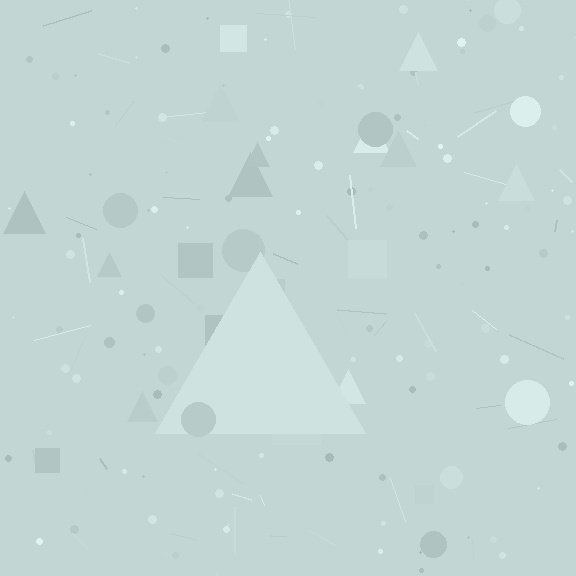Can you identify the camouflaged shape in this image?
The camouflaged shape is a triangle.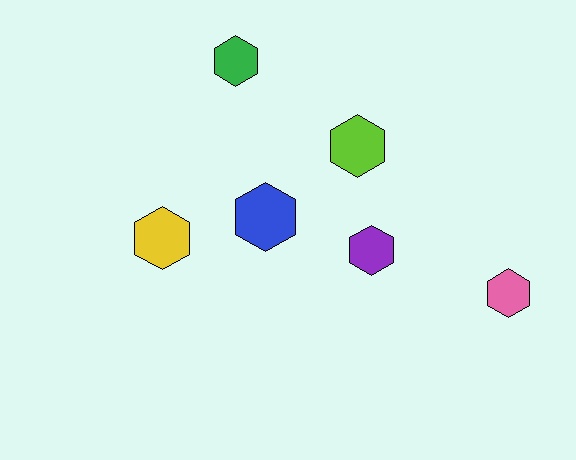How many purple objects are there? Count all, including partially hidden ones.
There is 1 purple object.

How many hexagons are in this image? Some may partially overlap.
There are 6 hexagons.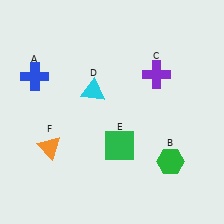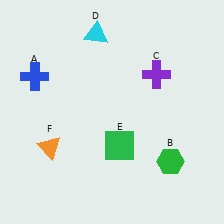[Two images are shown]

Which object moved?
The cyan triangle (D) moved up.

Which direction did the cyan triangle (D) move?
The cyan triangle (D) moved up.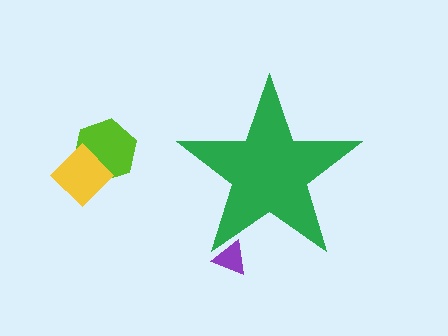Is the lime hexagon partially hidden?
No, the lime hexagon is fully visible.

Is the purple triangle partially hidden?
Yes, the purple triangle is partially hidden behind the green star.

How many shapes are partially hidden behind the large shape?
1 shape is partially hidden.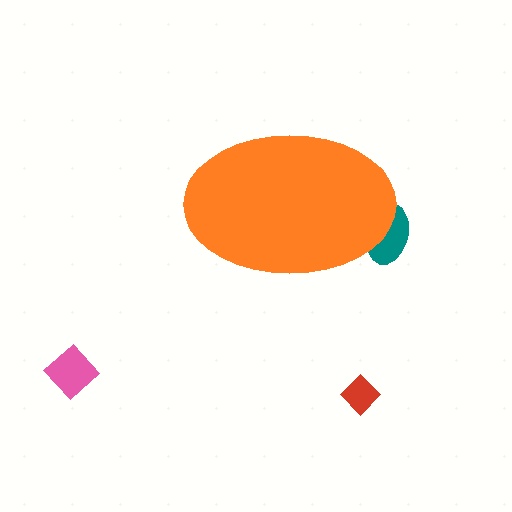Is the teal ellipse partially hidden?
Yes, the teal ellipse is partially hidden behind the orange ellipse.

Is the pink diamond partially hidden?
No, the pink diamond is fully visible.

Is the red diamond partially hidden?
No, the red diamond is fully visible.